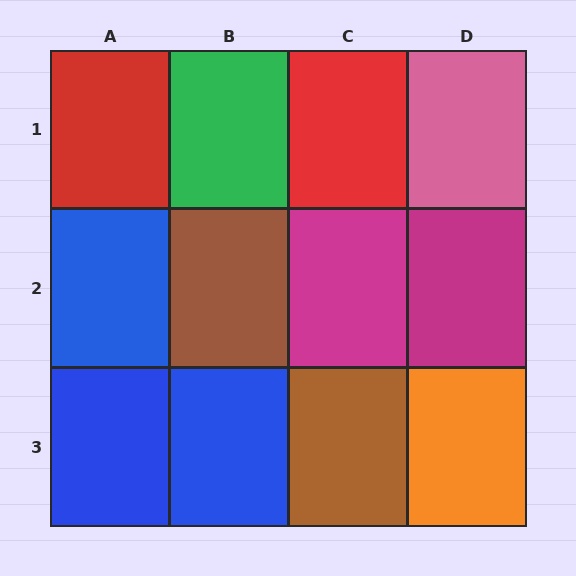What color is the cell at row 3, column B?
Blue.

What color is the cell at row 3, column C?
Brown.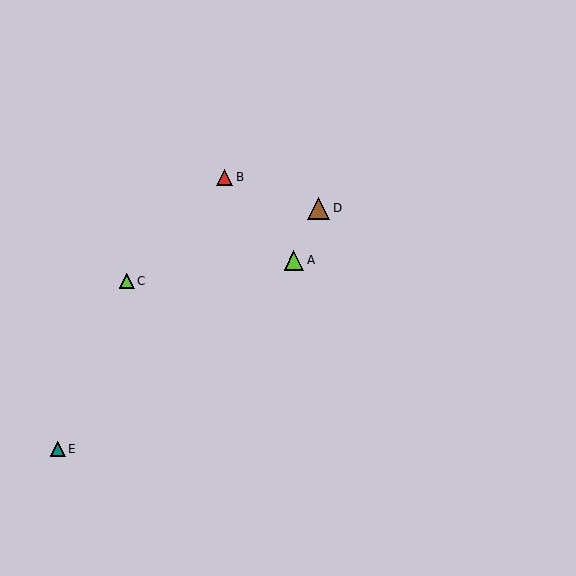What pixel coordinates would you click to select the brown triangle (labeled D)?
Click at (319, 208) to select the brown triangle D.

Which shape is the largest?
The brown triangle (labeled D) is the largest.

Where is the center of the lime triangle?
The center of the lime triangle is at (127, 281).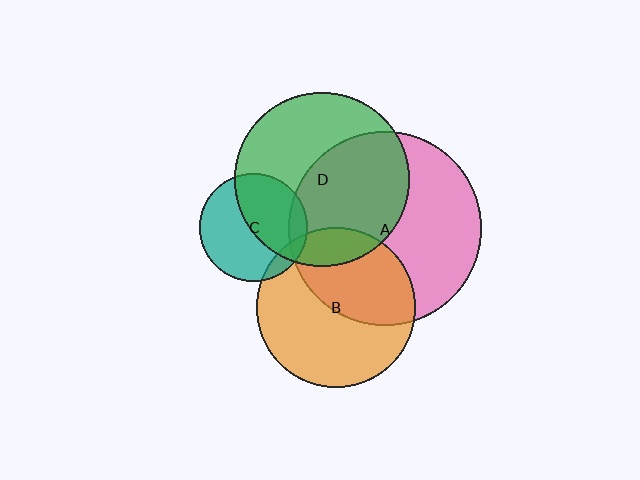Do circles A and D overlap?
Yes.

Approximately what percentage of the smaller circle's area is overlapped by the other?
Approximately 50%.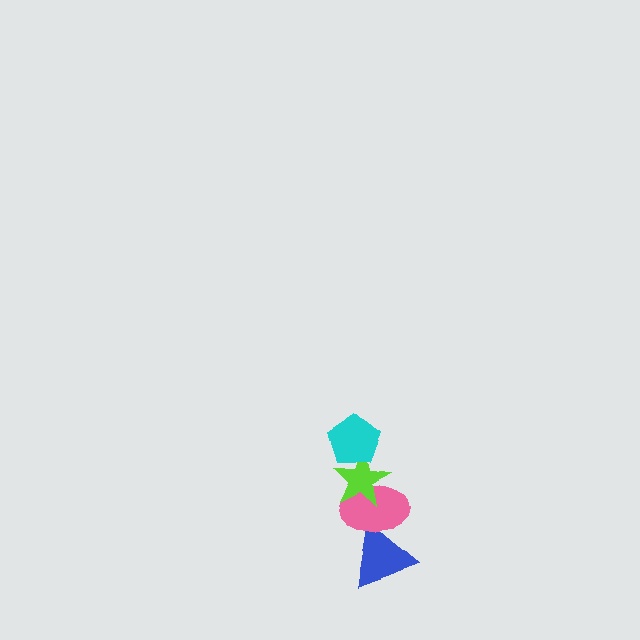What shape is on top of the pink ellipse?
The lime star is on top of the pink ellipse.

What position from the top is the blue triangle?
The blue triangle is 4th from the top.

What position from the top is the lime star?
The lime star is 2nd from the top.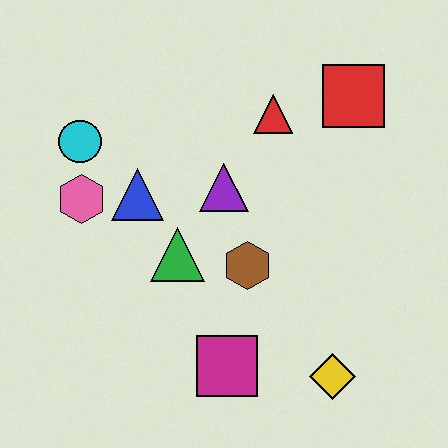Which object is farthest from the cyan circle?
The yellow diamond is farthest from the cyan circle.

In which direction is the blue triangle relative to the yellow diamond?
The blue triangle is to the left of the yellow diamond.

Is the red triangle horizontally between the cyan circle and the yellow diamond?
Yes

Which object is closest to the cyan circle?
The pink hexagon is closest to the cyan circle.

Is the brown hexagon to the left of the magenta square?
No